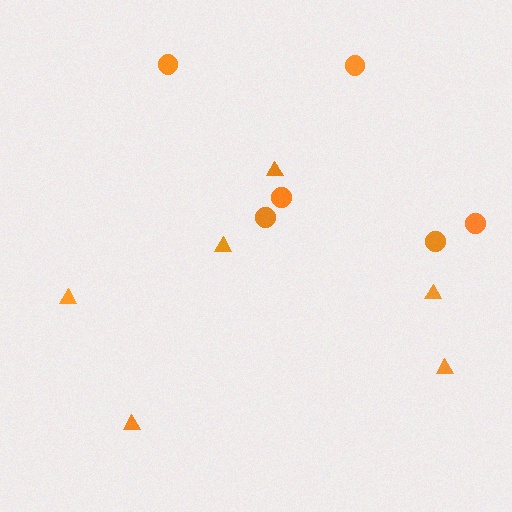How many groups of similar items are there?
There are 2 groups: one group of triangles (6) and one group of circles (6).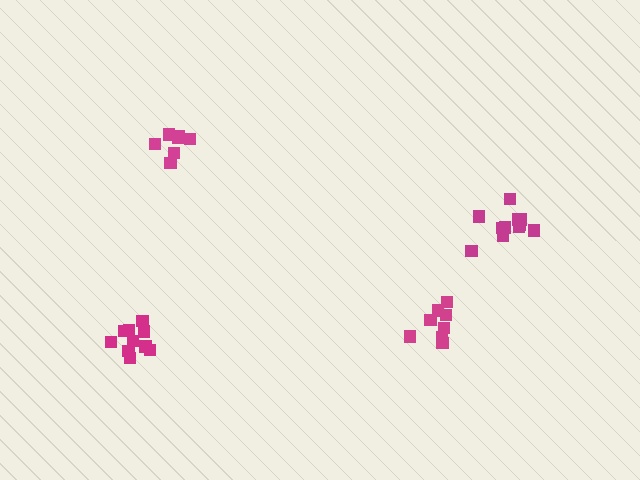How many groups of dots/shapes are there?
There are 4 groups.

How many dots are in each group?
Group 1: 7 dots, Group 2: 11 dots, Group 3: 8 dots, Group 4: 10 dots (36 total).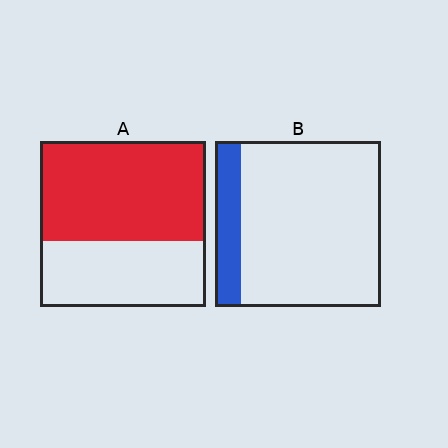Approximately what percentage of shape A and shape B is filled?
A is approximately 60% and B is approximately 15%.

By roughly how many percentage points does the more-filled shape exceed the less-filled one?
By roughly 45 percentage points (A over B).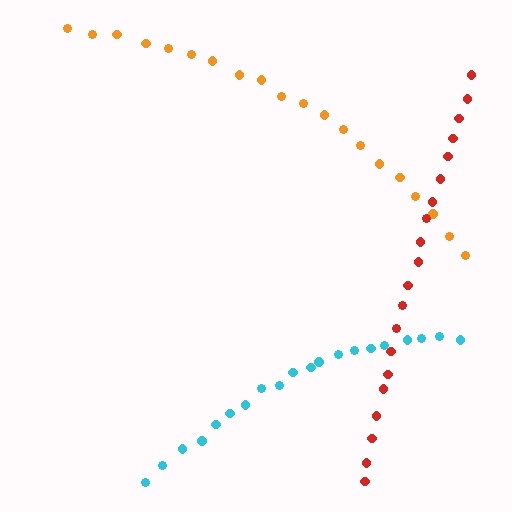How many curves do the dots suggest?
There are 3 distinct paths.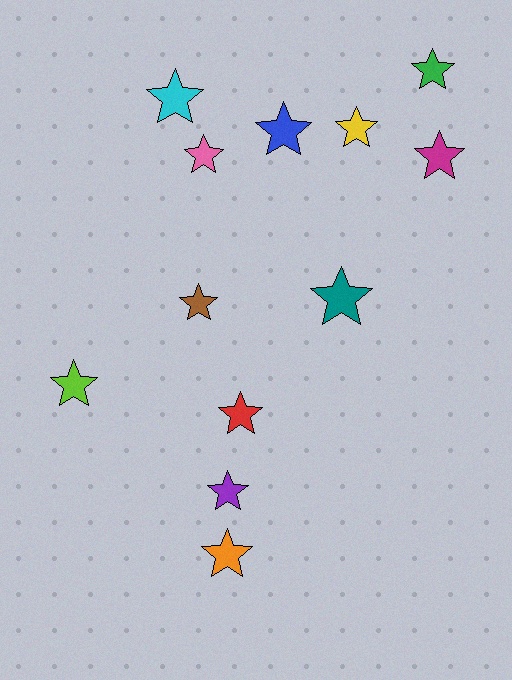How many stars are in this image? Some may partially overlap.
There are 12 stars.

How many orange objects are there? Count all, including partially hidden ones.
There is 1 orange object.